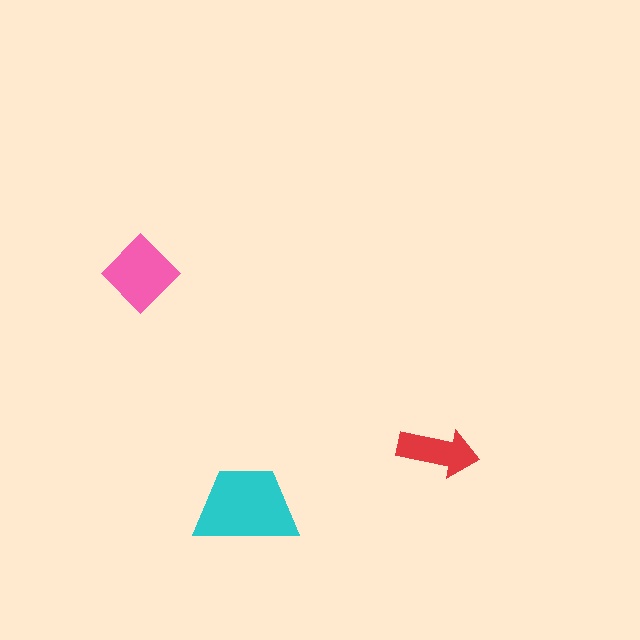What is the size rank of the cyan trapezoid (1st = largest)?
1st.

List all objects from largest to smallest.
The cyan trapezoid, the pink diamond, the red arrow.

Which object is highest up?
The pink diamond is topmost.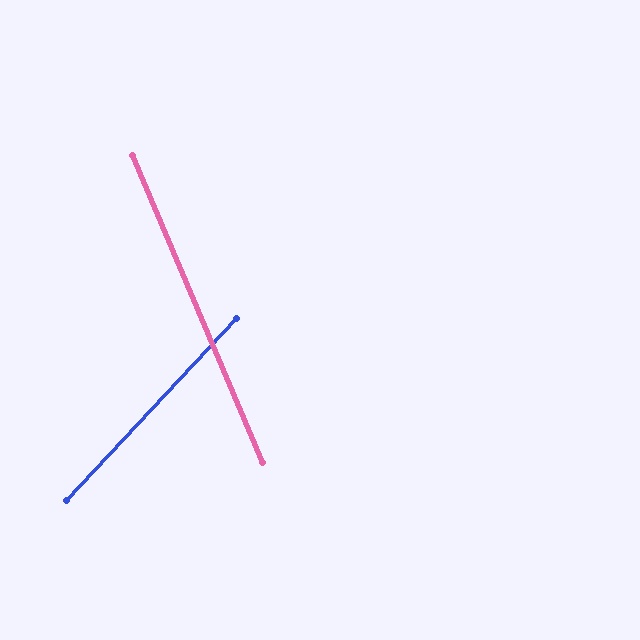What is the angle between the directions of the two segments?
Approximately 66 degrees.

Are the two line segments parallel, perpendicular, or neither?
Neither parallel nor perpendicular — they differ by about 66°.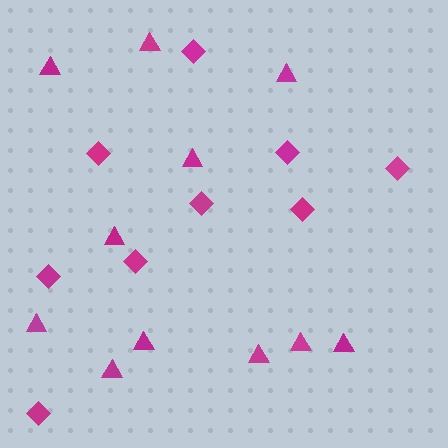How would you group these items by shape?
There are 2 groups: one group of diamonds (9) and one group of triangles (11).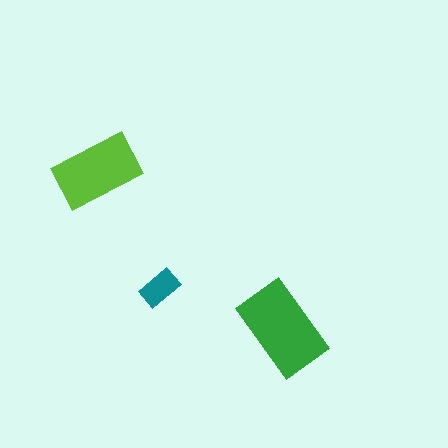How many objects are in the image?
There are 3 objects in the image.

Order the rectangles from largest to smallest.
the green one, the lime one, the teal one.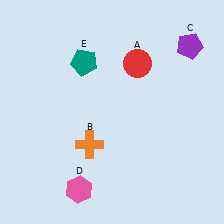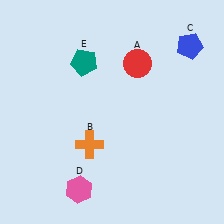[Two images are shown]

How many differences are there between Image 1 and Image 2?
There is 1 difference between the two images.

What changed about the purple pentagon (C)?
In Image 1, C is purple. In Image 2, it changed to blue.